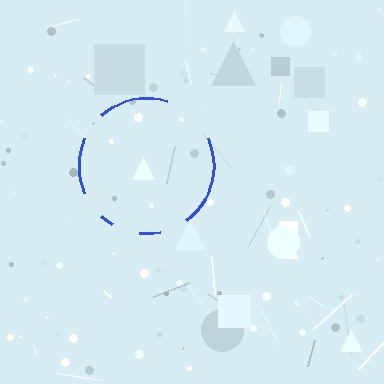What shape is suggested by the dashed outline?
The dashed outline suggests a circle.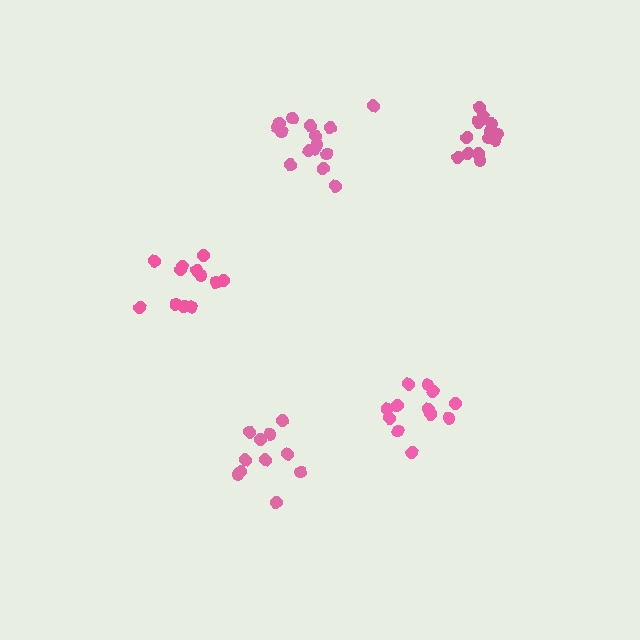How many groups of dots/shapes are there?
There are 5 groups.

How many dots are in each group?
Group 1: 12 dots, Group 2: 12 dots, Group 3: 15 dots, Group 4: 11 dots, Group 5: 14 dots (64 total).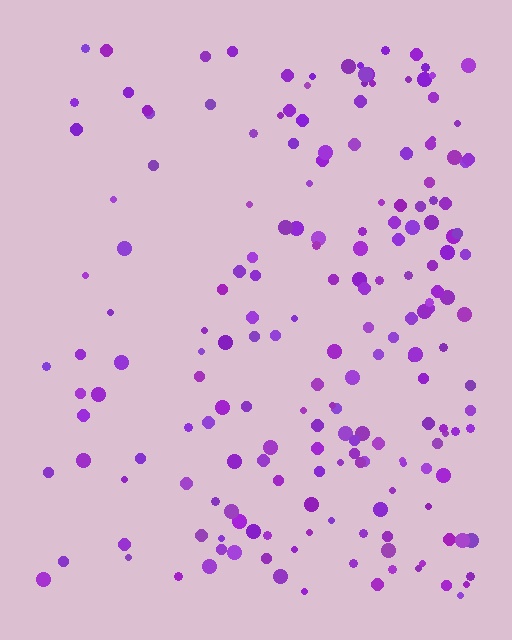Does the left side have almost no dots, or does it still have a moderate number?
Still a moderate number, just noticeably fewer than the right.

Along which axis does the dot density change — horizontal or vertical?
Horizontal.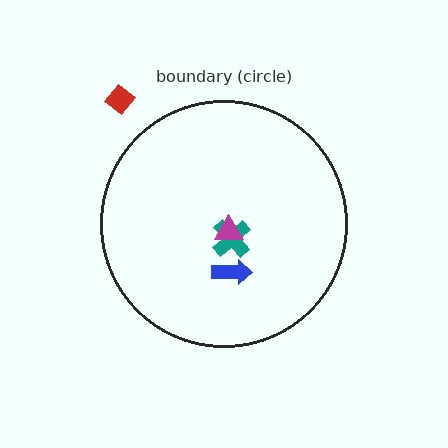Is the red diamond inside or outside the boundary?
Outside.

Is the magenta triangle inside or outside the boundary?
Inside.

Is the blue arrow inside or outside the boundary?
Inside.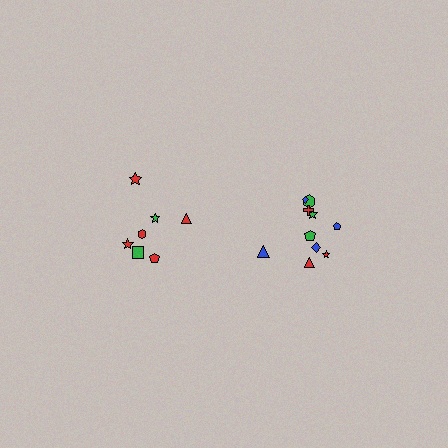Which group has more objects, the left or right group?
The right group.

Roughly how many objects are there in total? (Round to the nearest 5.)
Roughly 15 objects in total.